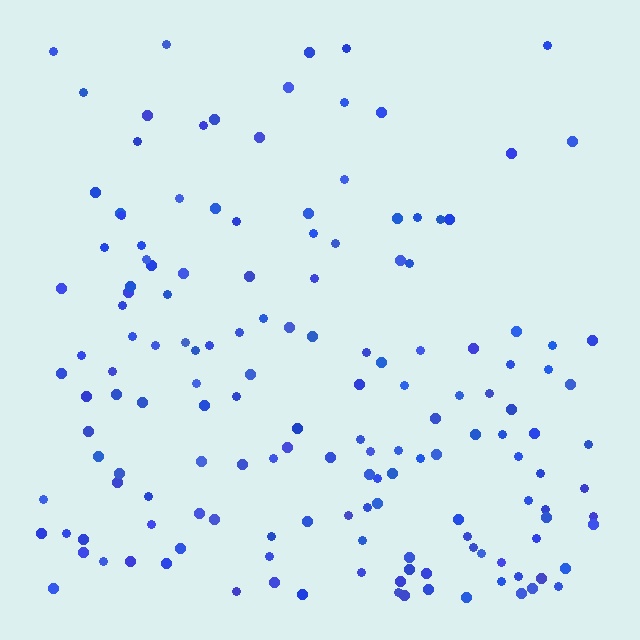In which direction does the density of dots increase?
From top to bottom, with the bottom side densest.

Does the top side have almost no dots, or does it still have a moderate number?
Still a moderate number, just noticeably fewer than the bottom.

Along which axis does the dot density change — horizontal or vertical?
Vertical.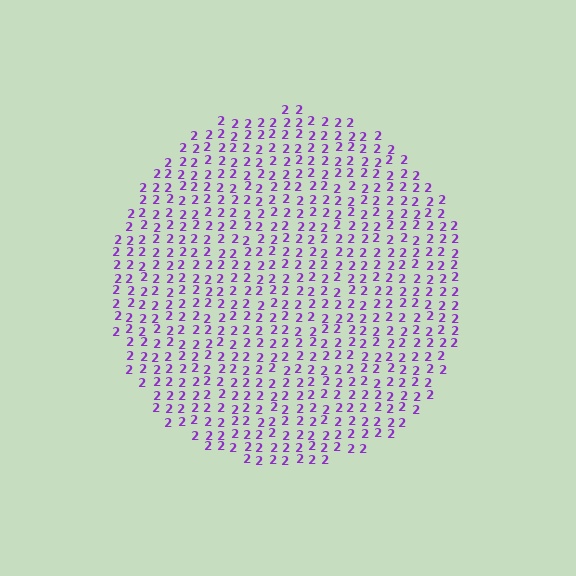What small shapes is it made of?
It is made of small digit 2's.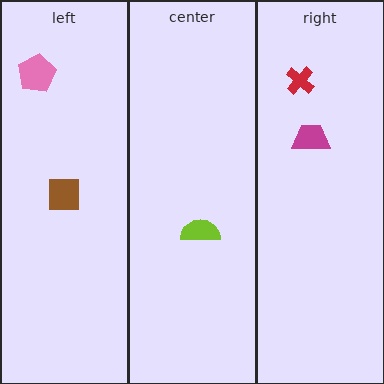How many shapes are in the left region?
2.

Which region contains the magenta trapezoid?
The right region.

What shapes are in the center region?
The lime semicircle.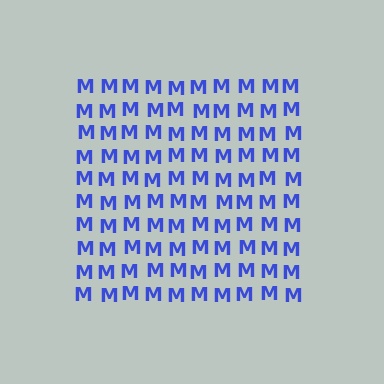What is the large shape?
The large shape is a square.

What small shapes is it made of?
It is made of small letter M's.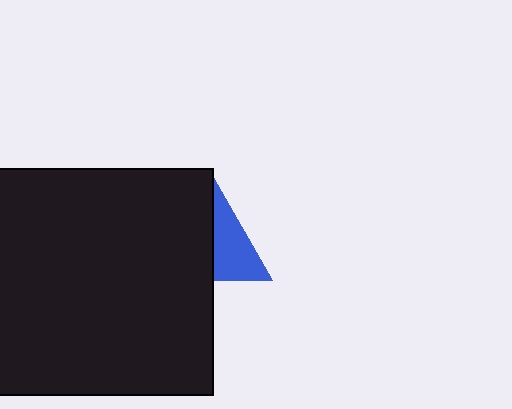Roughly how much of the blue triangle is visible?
A small part of it is visible (roughly 44%).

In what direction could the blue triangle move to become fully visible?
The blue triangle could move right. That would shift it out from behind the black square entirely.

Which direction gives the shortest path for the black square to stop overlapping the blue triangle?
Moving left gives the shortest separation.